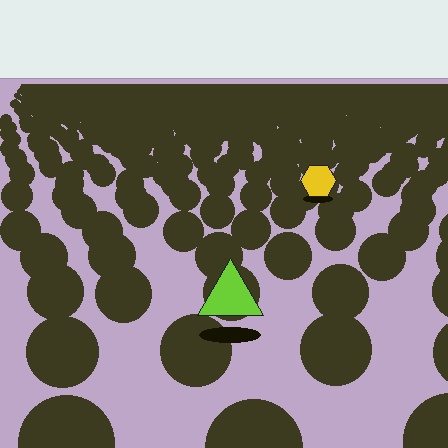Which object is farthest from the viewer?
The yellow hexagon is farthest from the viewer. It appears smaller and the ground texture around it is denser.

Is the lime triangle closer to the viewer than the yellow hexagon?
Yes. The lime triangle is closer — you can tell from the texture gradient: the ground texture is coarser near it.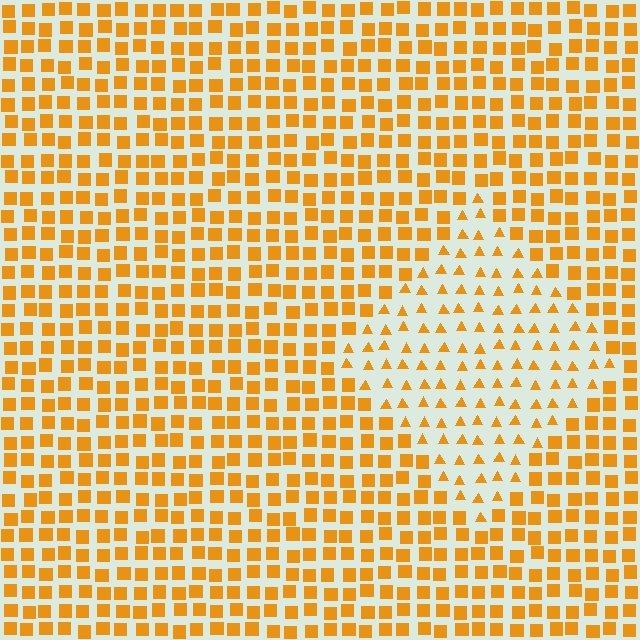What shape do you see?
I see a diamond.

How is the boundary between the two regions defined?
The boundary is defined by a change in element shape: triangles inside vs. squares outside. All elements share the same color and spacing.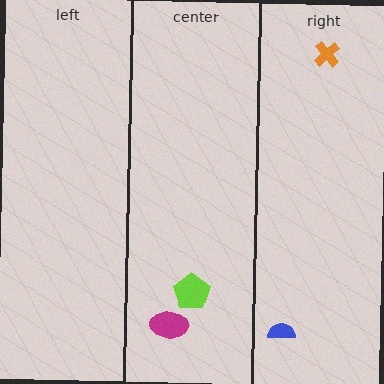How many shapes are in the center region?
2.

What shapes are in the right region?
The blue semicircle, the orange cross.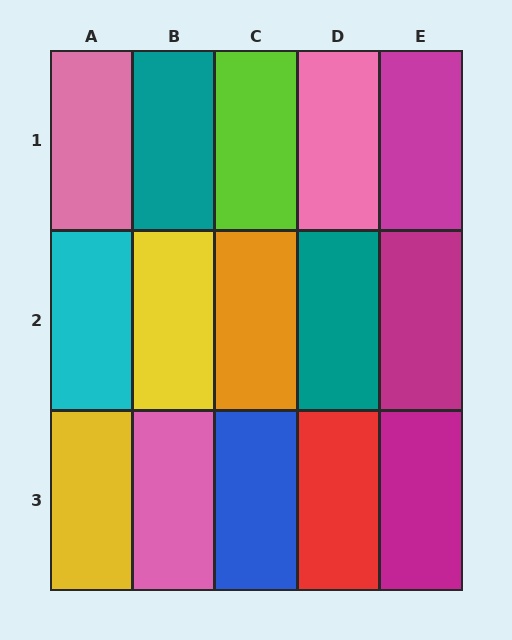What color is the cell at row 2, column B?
Yellow.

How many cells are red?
1 cell is red.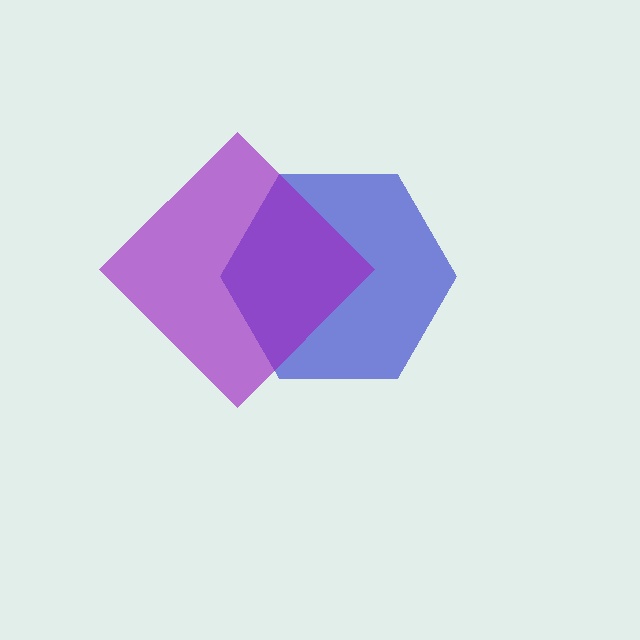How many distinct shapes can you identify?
There are 2 distinct shapes: a blue hexagon, a purple diamond.